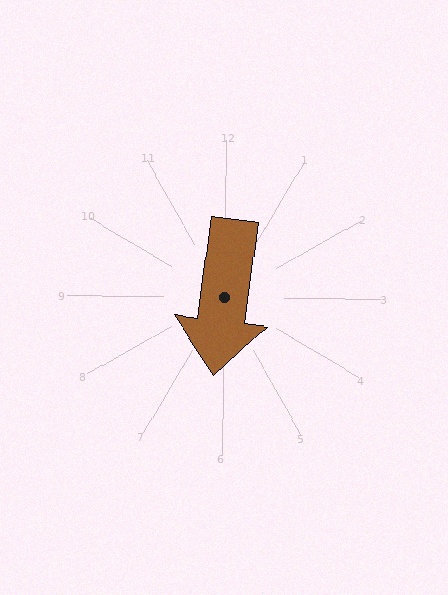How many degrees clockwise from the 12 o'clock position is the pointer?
Approximately 187 degrees.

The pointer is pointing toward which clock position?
Roughly 6 o'clock.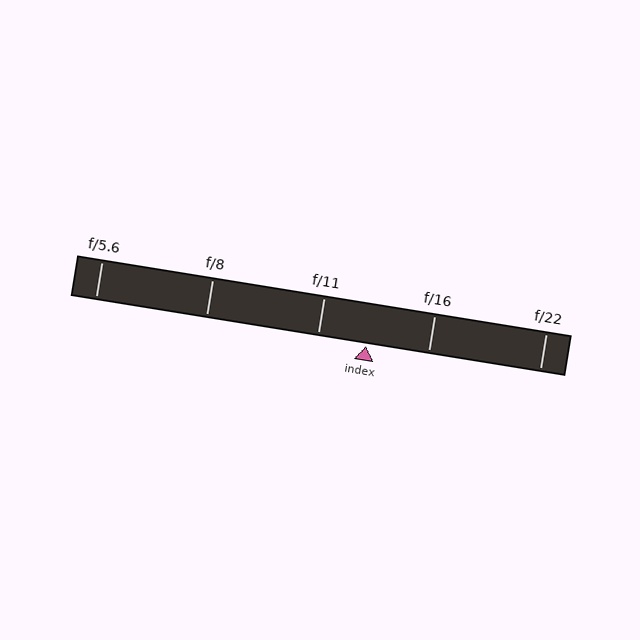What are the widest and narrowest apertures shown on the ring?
The widest aperture shown is f/5.6 and the narrowest is f/22.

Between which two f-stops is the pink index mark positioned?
The index mark is between f/11 and f/16.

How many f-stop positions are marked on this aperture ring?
There are 5 f-stop positions marked.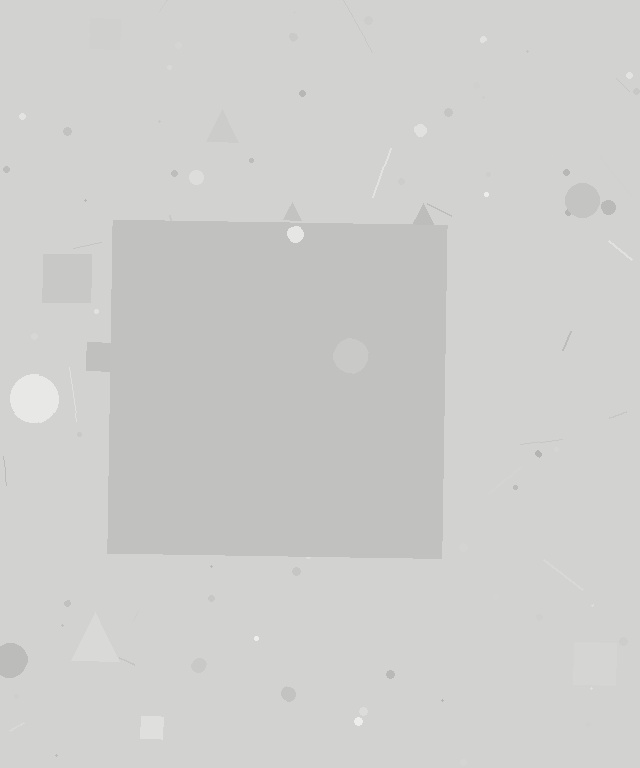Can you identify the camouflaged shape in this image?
The camouflaged shape is a square.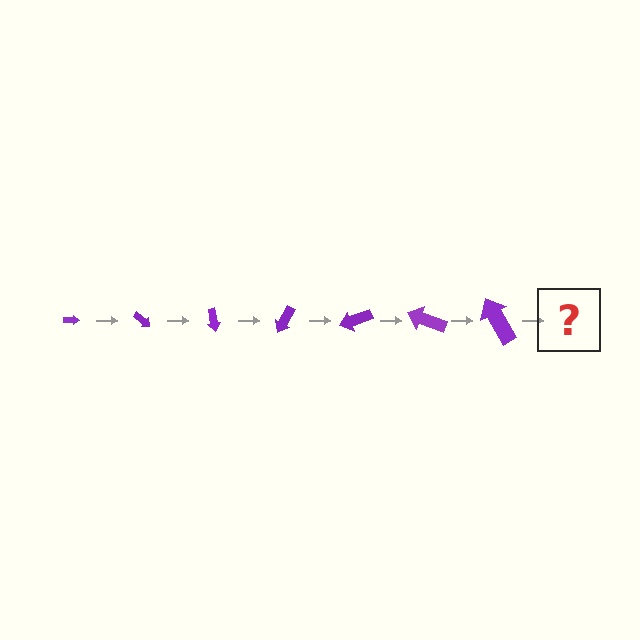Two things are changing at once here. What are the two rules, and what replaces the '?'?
The two rules are that the arrow grows larger each step and it rotates 40 degrees each step. The '?' should be an arrow, larger than the previous one and rotated 280 degrees from the start.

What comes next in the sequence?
The next element should be an arrow, larger than the previous one and rotated 280 degrees from the start.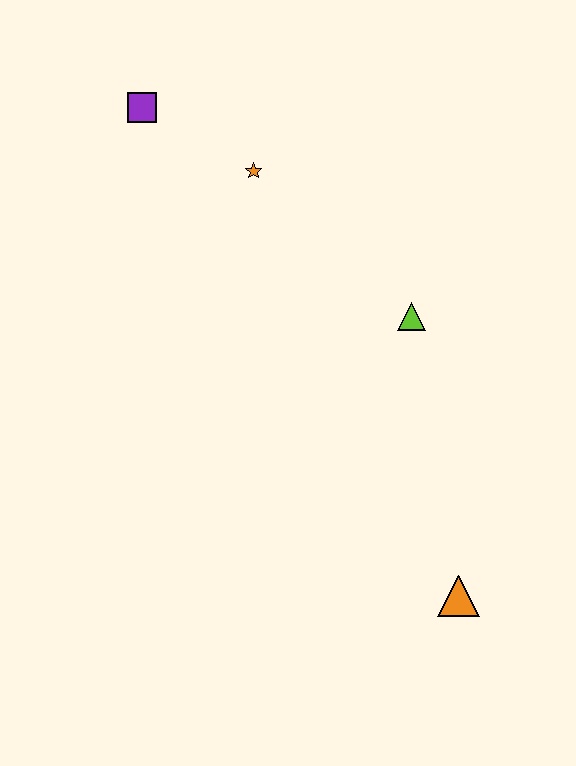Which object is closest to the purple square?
The orange star is closest to the purple square.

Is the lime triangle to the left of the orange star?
No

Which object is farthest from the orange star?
The orange triangle is farthest from the orange star.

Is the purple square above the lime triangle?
Yes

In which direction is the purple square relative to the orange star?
The purple square is to the left of the orange star.